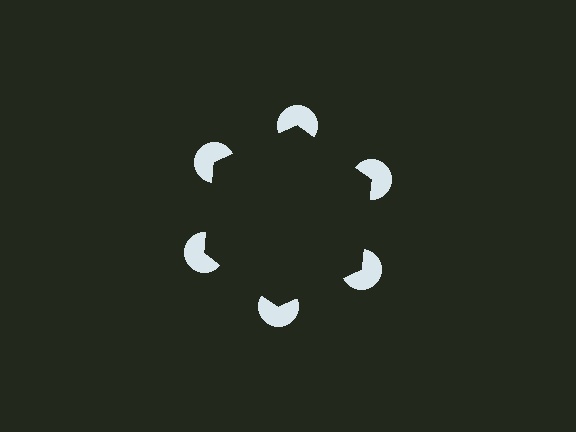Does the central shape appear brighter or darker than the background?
It typically appears slightly darker than the background, even though no actual brightness change is drawn.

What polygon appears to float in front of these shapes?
An illusory hexagon — its edges are inferred from the aligned wedge cuts in the pac-man discs, not physically drawn.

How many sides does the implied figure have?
6 sides.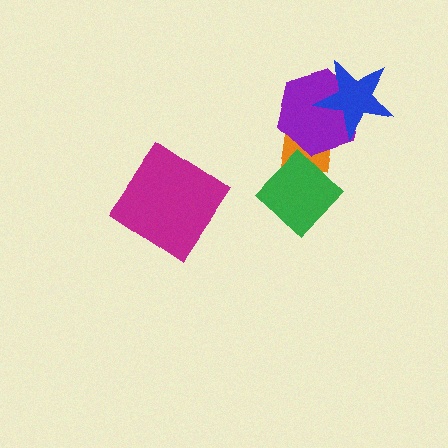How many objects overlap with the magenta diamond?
0 objects overlap with the magenta diamond.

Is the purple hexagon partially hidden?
Yes, it is partially covered by another shape.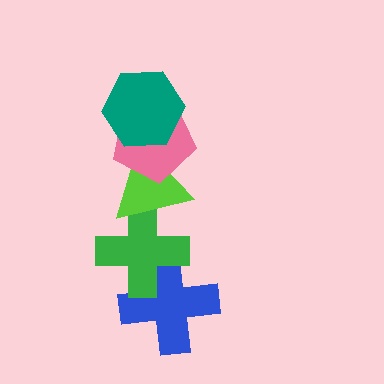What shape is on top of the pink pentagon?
The teal hexagon is on top of the pink pentagon.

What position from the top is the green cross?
The green cross is 4th from the top.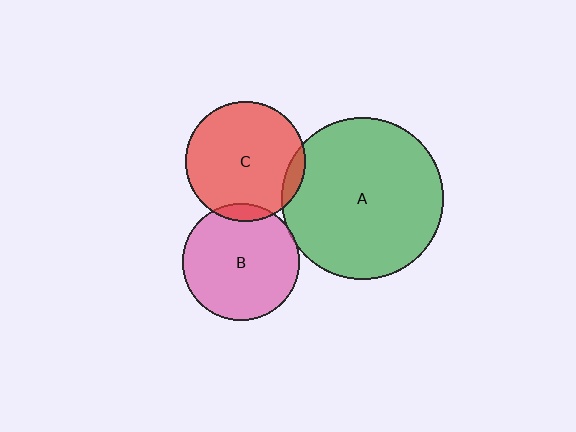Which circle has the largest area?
Circle A (green).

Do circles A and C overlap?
Yes.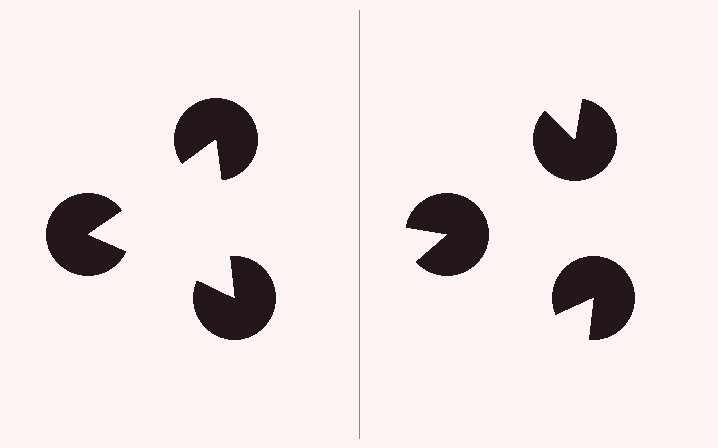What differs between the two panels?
The pac-man discs are positioned identically on both sides; only the wedge orientations differ. On the left they align to a triangle; on the right they are misaligned.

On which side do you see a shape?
An illusory triangle appears on the left side. On the right side the wedge cuts are rotated, so no coherent shape forms.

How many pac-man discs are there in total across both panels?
6 — 3 on each side.